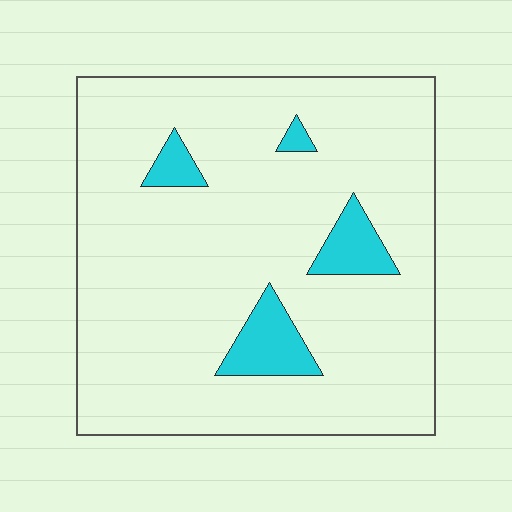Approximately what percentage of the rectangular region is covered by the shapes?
Approximately 10%.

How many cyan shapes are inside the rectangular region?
4.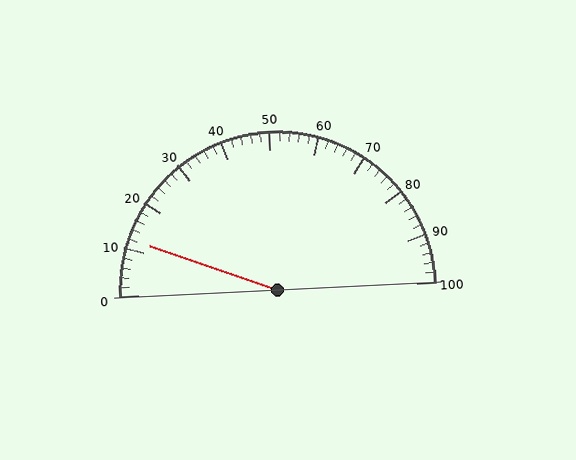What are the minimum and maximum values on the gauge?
The gauge ranges from 0 to 100.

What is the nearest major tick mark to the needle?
The nearest major tick mark is 10.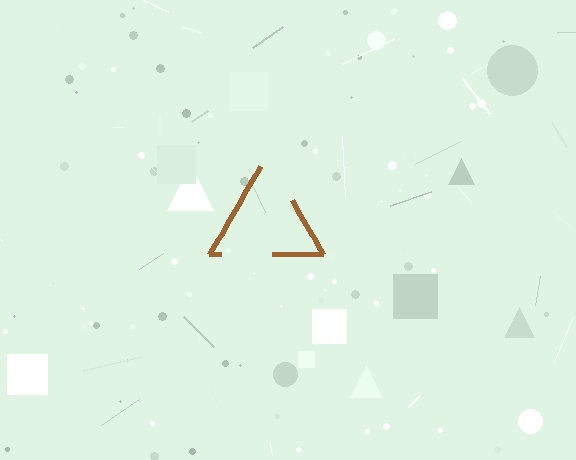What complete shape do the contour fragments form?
The contour fragments form a triangle.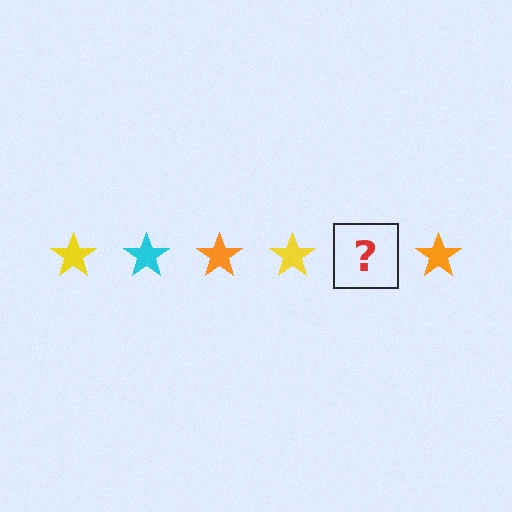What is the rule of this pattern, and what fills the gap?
The rule is that the pattern cycles through yellow, cyan, orange stars. The gap should be filled with a cyan star.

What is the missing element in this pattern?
The missing element is a cyan star.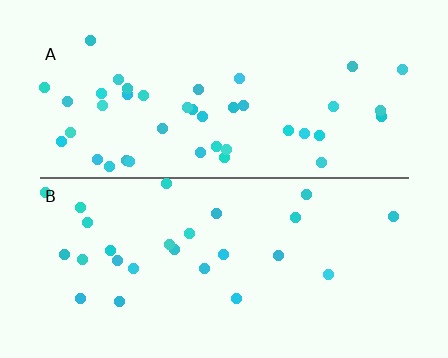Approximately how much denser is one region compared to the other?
Approximately 1.6× — region A over region B.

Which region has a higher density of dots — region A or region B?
A (the top).